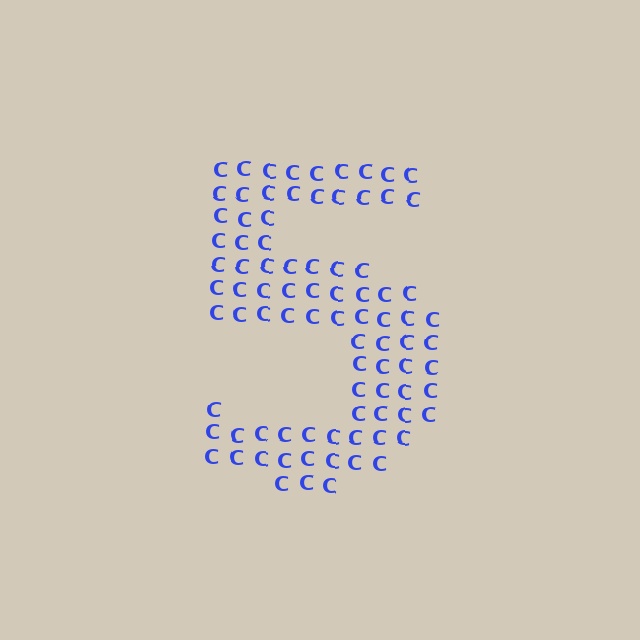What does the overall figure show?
The overall figure shows the digit 5.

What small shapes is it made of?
It is made of small letter C's.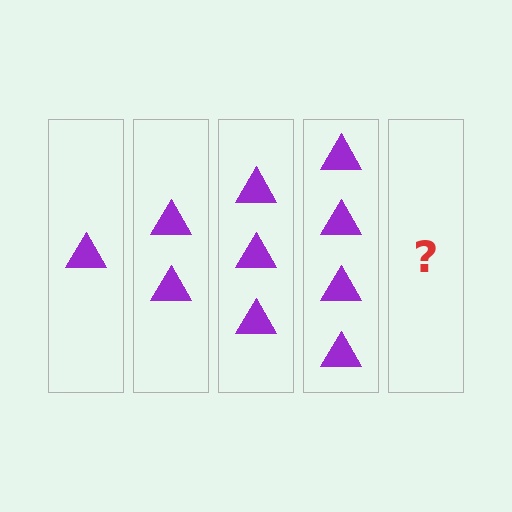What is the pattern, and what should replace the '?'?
The pattern is that each step adds one more triangle. The '?' should be 5 triangles.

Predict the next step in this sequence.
The next step is 5 triangles.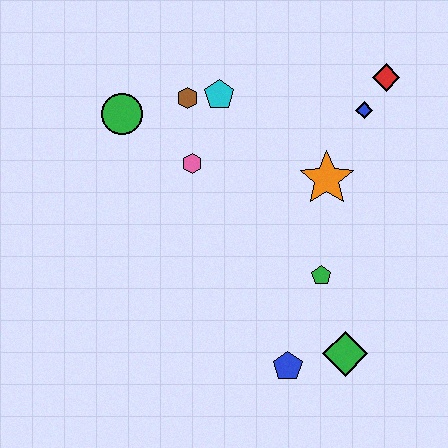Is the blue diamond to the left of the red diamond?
Yes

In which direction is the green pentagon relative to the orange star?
The green pentagon is below the orange star.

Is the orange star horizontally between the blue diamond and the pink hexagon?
Yes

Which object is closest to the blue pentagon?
The green diamond is closest to the blue pentagon.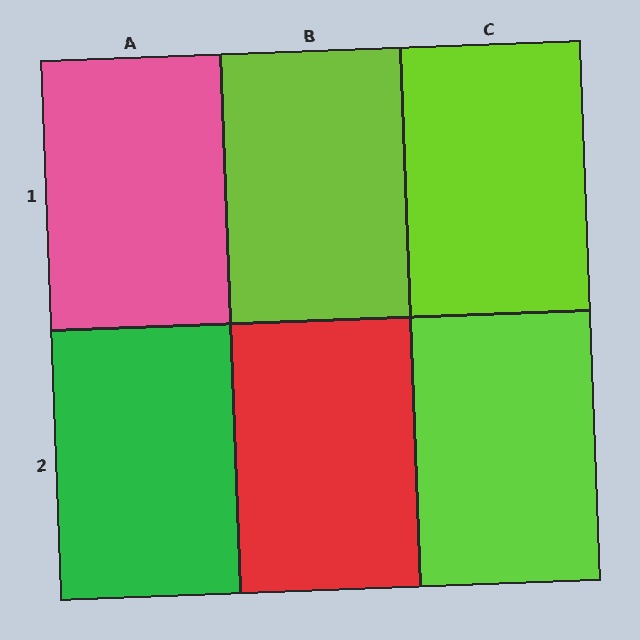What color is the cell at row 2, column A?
Green.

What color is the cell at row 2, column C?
Lime.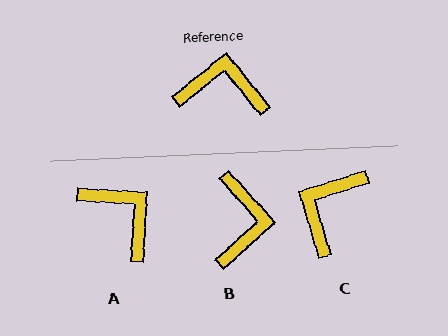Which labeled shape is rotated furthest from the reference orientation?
B, about 87 degrees away.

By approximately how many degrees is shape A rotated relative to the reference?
Approximately 43 degrees clockwise.